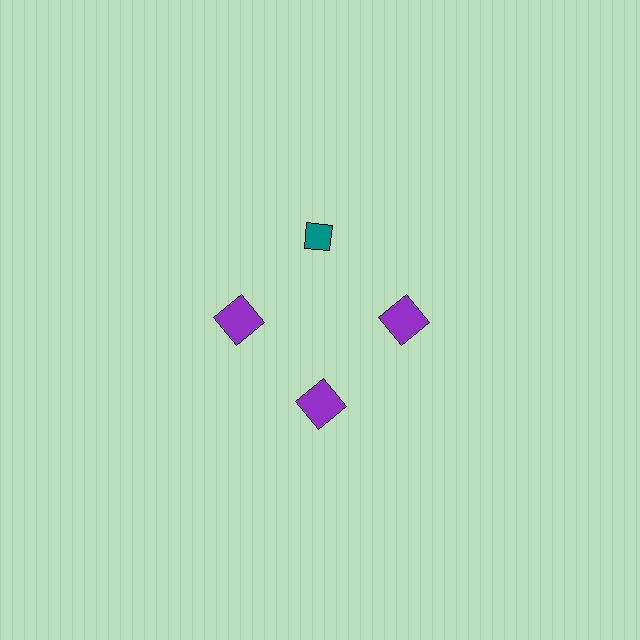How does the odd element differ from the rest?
It differs in both color (teal instead of purple) and shape (diamond instead of square).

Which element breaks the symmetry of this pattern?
The teal diamond at roughly the 12 o'clock position breaks the symmetry. All other shapes are purple squares.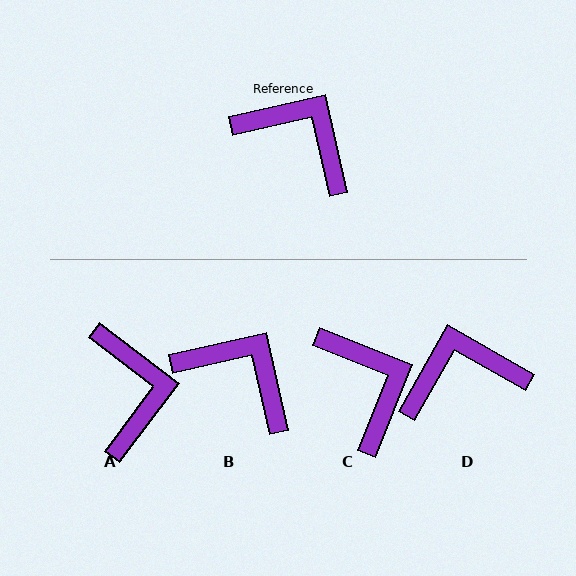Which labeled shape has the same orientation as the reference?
B.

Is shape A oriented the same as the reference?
No, it is off by about 50 degrees.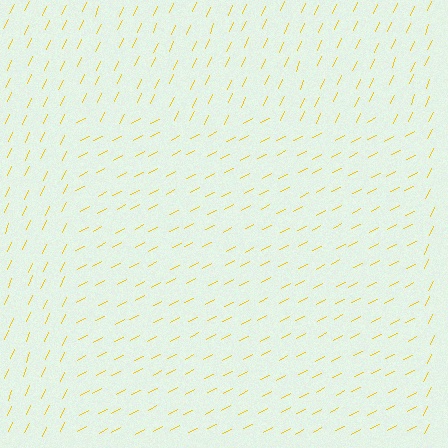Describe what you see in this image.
The image is filled with small yellow line segments. A rectangle region in the image has lines oriented differently from the surrounding lines, creating a visible texture boundary.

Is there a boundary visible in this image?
Yes, there is a texture boundary formed by a change in line orientation.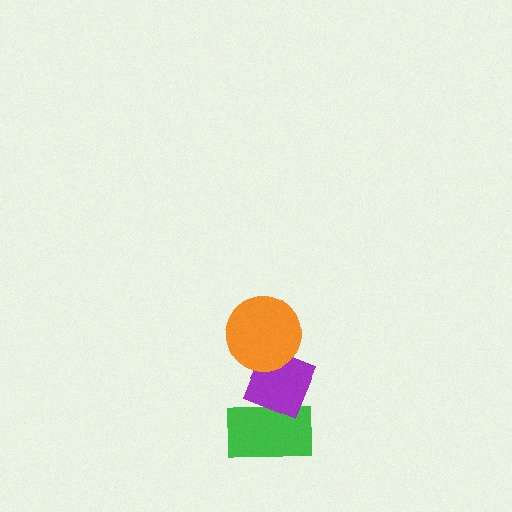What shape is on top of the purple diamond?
The orange circle is on top of the purple diamond.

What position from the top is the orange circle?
The orange circle is 1st from the top.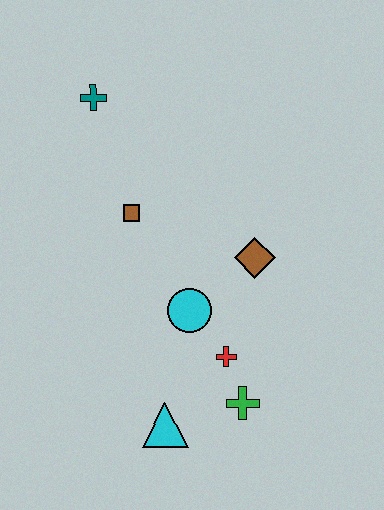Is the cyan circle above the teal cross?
No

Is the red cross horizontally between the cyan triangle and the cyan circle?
No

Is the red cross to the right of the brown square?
Yes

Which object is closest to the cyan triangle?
The green cross is closest to the cyan triangle.